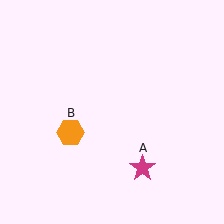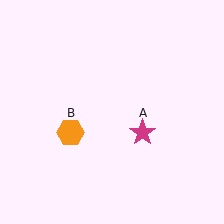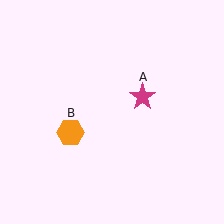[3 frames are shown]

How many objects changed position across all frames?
1 object changed position: magenta star (object A).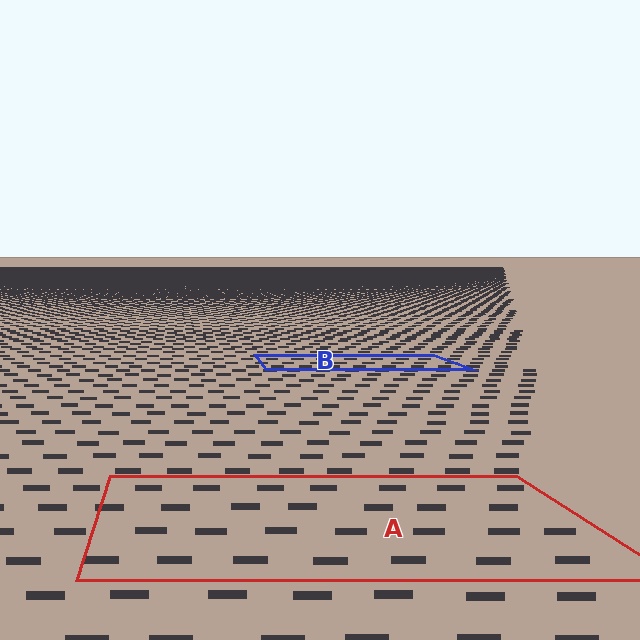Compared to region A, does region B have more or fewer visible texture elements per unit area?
Region B has more texture elements per unit area — they are packed more densely because it is farther away.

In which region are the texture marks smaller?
The texture marks are smaller in region B, because it is farther away.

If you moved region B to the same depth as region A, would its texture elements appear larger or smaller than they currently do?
They would appear larger. At a closer depth, the same texture elements are projected at a bigger on-screen size.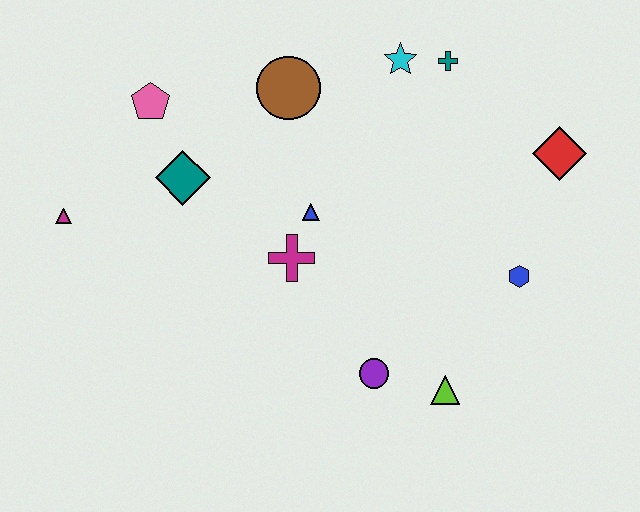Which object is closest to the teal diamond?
The pink pentagon is closest to the teal diamond.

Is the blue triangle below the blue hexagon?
No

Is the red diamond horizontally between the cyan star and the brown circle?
No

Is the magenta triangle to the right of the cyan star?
No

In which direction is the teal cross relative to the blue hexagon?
The teal cross is above the blue hexagon.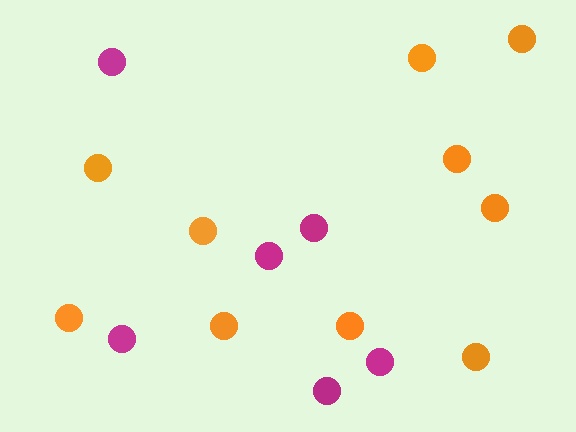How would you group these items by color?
There are 2 groups: one group of magenta circles (6) and one group of orange circles (10).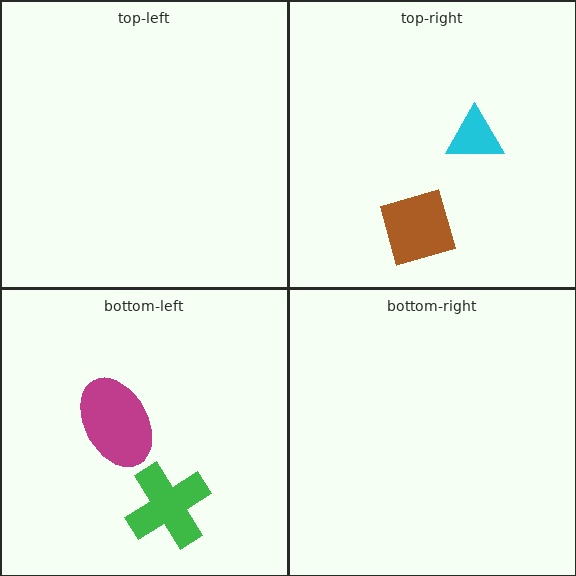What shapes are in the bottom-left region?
The green cross, the magenta ellipse.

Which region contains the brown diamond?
The top-right region.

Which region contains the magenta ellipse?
The bottom-left region.